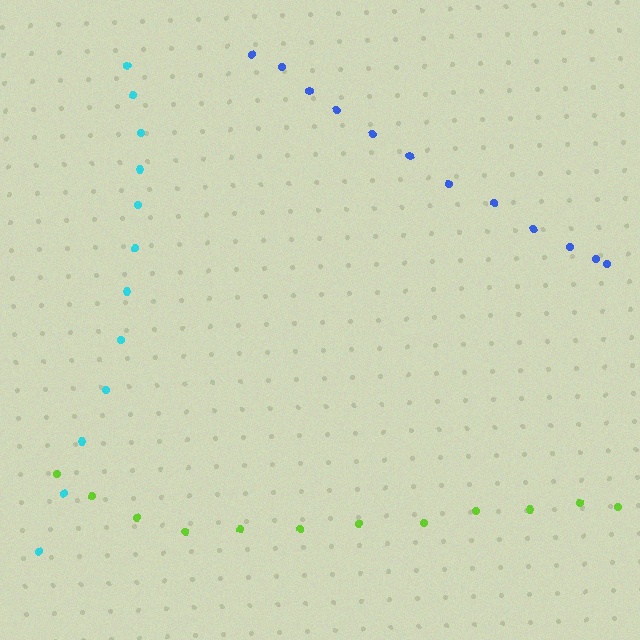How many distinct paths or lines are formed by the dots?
There are 3 distinct paths.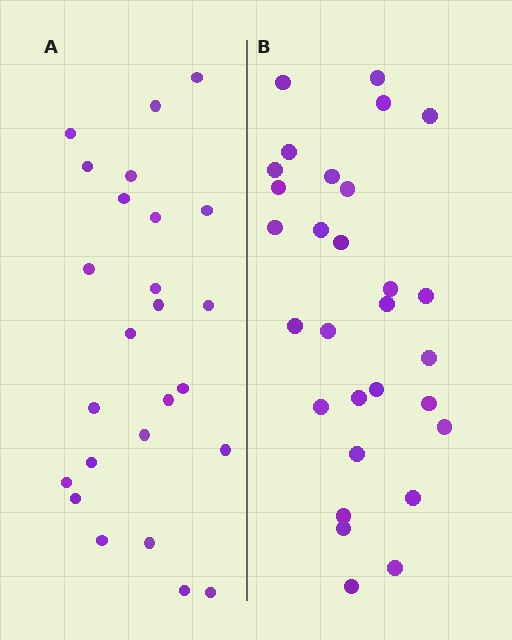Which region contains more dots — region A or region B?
Region B (the right region) has more dots.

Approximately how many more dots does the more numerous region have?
Region B has about 4 more dots than region A.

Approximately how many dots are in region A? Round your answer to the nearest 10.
About 20 dots. (The exact count is 25, which rounds to 20.)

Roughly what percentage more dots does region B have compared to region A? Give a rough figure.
About 15% more.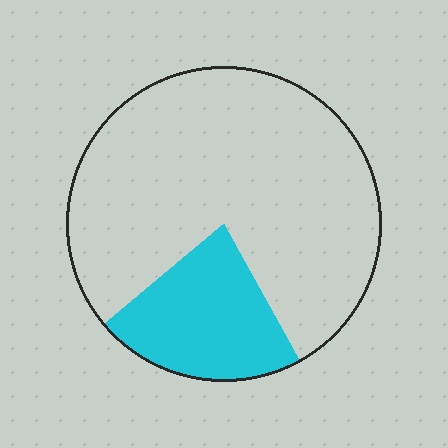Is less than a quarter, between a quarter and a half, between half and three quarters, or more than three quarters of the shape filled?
Less than a quarter.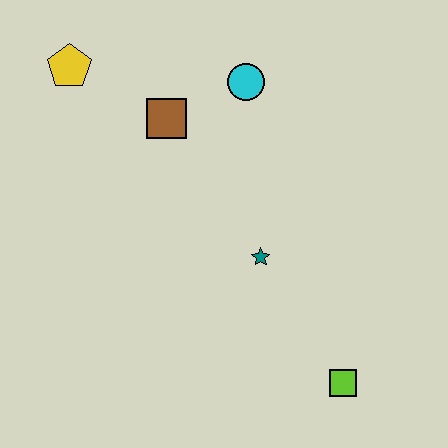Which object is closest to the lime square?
The teal star is closest to the lime square.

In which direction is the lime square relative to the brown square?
The lime square is below the brown square.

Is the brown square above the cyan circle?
No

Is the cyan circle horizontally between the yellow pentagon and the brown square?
No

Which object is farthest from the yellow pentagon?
The lime square is farthest from the yellow pentagon.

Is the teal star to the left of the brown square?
No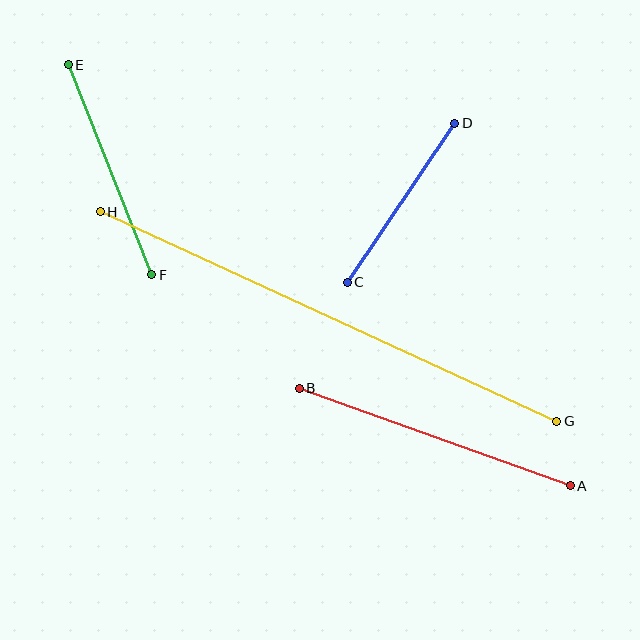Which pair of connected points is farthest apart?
Points G and H are farthest apart.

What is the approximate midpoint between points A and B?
The midpoint is at approximately (435, 437) pixels.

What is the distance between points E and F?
The distance is approximately 226 pixels.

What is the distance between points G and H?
The distance is approximately 502 pixels.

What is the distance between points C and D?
The distance is approximately 192 pixels.